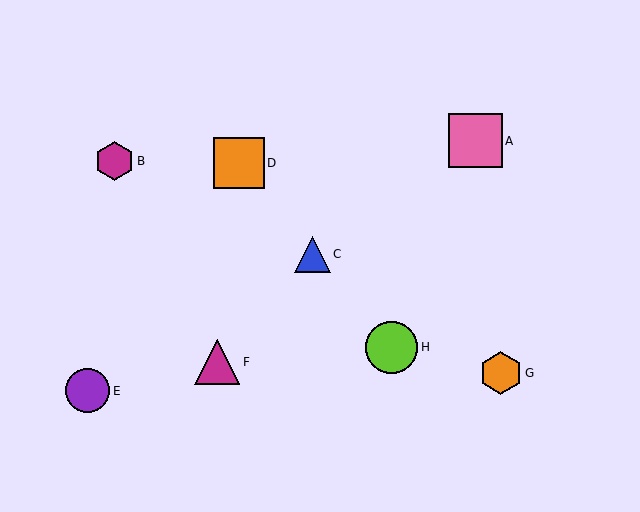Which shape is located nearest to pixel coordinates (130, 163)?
The magenta hexagon (labeled B) at (115, 161) is nearest to that location.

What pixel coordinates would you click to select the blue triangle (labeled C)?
Click at (312, 254) to select the blue triangle C.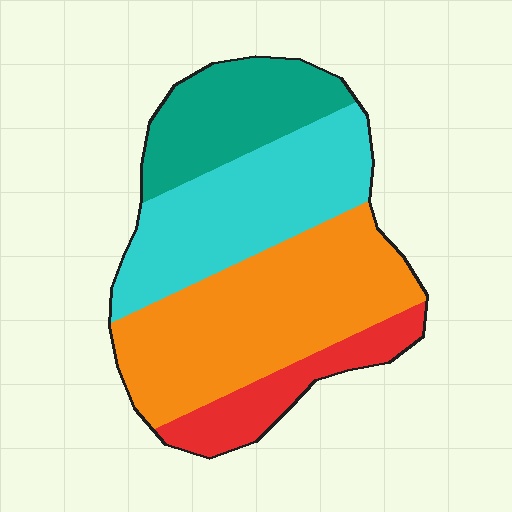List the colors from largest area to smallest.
From largest to smallest: orange, cyan, teal, red.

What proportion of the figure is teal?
Teal covers 19% of the figure.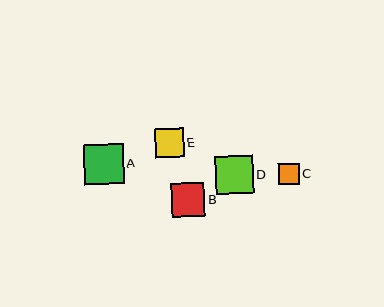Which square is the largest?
Square A is the largest with a size of approximately 40 pixels.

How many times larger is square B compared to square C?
Square B is approximately 1.6 times the size of square C.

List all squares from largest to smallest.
From largest to smallest: A, D, B, E, C.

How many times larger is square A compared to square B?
Square A is approximately 1.2 times the size of square B.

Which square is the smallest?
Square C is the smallest with a size of approximately 21 pixels.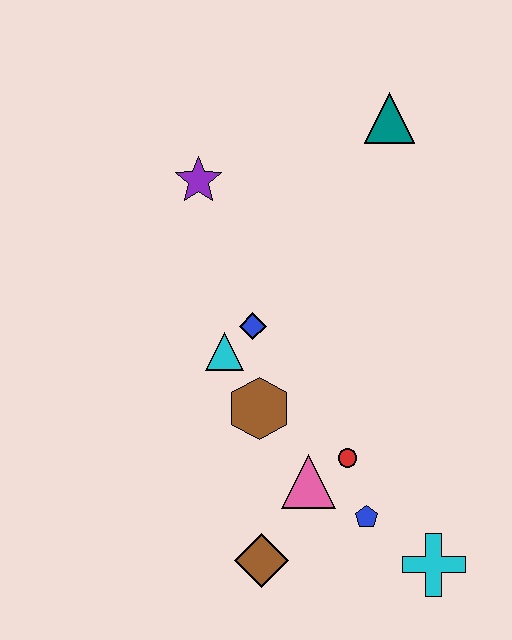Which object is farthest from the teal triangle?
The brown diamond is farthest from the teal triangle.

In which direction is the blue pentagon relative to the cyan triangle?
The blue pentagon is below the cyan triangle.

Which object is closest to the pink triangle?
The red circle is closest to the pink triangle.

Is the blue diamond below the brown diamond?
No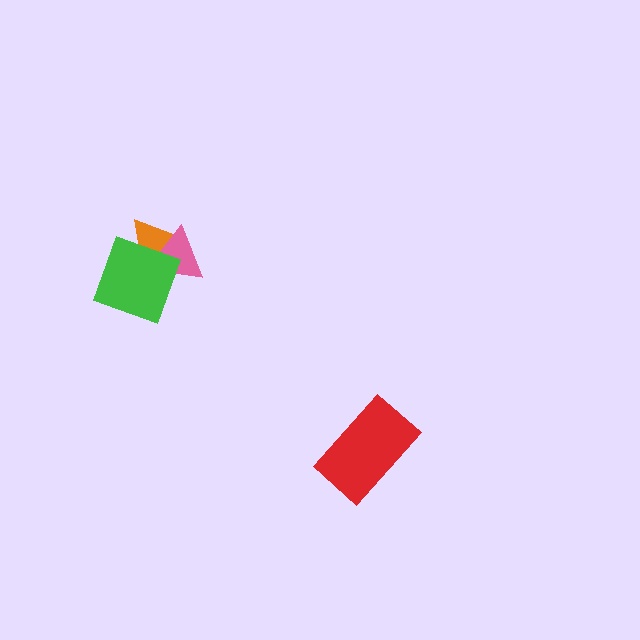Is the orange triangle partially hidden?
Yes, it is partially covered by another shape.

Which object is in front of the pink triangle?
The green diamond is in front of the pink triangle.